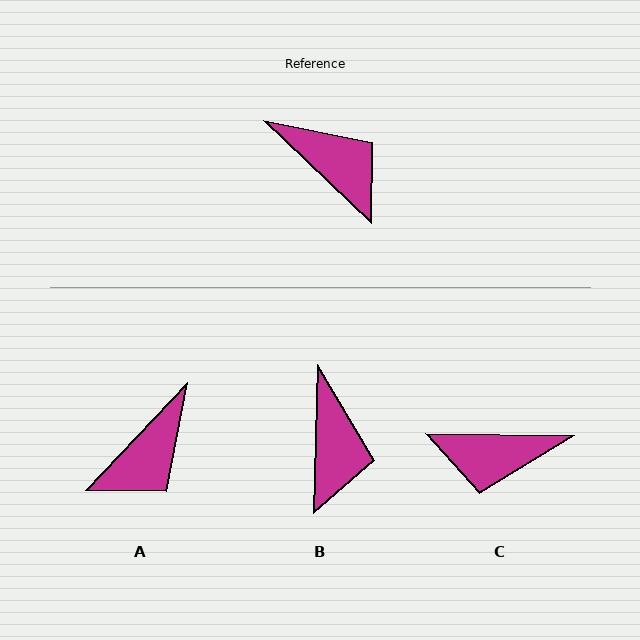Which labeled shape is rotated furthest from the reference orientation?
C, about 137 degrees away.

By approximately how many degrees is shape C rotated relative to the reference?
Approximately 137 degrees clockwise.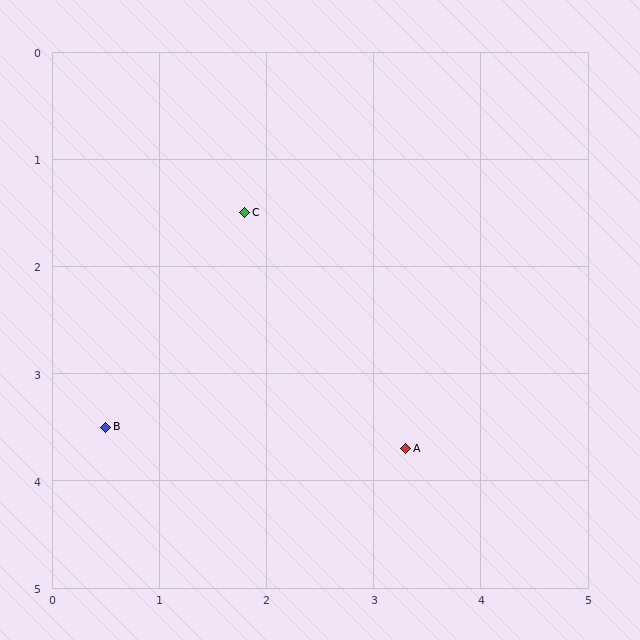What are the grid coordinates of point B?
Point B is at approximately (0.5, 3.5).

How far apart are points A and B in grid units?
Points A and B are about 2.8 grid units apart.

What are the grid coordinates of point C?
Point C is at approximately (1.8, 1.5).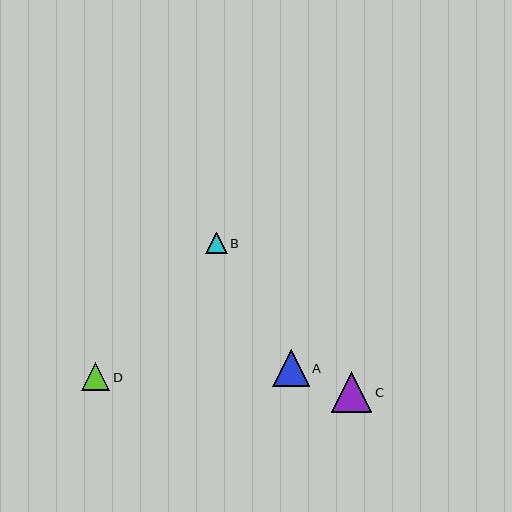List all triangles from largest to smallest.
From largest to smallest: C, A, D, B.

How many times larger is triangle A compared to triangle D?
Triangle A is approximately 1.3 times the size of triangle D.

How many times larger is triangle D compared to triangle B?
Triangle D is approximately 1.3 times the size of triangle B.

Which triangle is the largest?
Triangle C is the largest with a size of approximately 41 pixels.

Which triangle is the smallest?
Triangle B is the smallest with a size of approximately 21 pixels.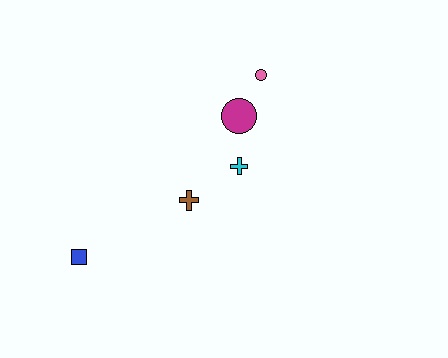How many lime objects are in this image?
There are no lime objects.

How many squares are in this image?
There is 1 square.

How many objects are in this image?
There are 5 objects.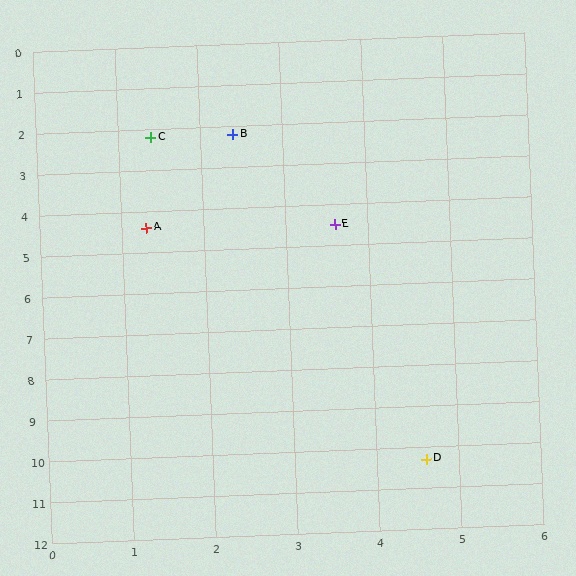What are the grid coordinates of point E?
Point E is at approximately (3.6, 4.5).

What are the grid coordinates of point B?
Point B is at approximately (2.4, 2.2).